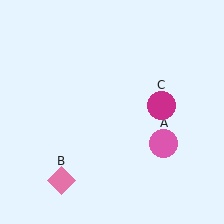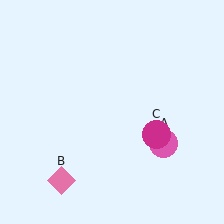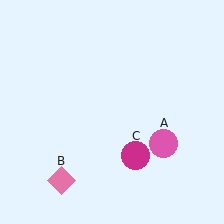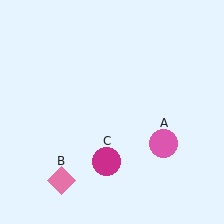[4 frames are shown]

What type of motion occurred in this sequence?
The magenta circle (object C) rotated clockwise around the center of the scene.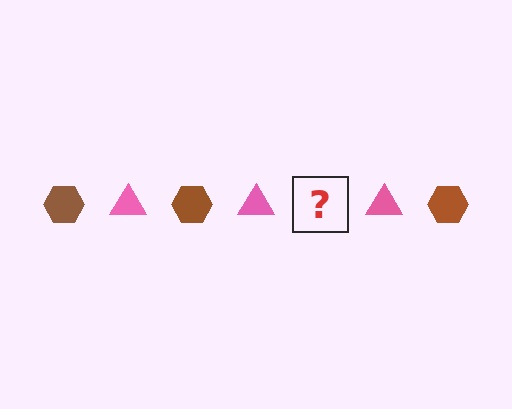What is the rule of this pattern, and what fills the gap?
The rule is that the pattern alternates between brown hexagon and pink triangle. The gap should be filled with a brown hexagon.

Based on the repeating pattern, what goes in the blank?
The blank should be a brown hexagon.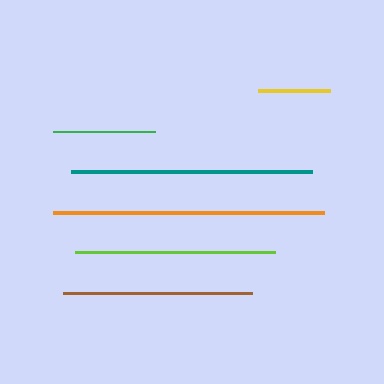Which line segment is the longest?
The orange line is the longest at approximately 271 pixels.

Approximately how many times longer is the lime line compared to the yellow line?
The lime line is approximately 2.8 times the length of the yellow line.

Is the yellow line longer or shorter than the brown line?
The brown line is longer than the yellow line.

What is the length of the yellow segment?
The yellow segment is approximately 72 pixels long.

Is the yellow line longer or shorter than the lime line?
The lime line is longer than the yellow line.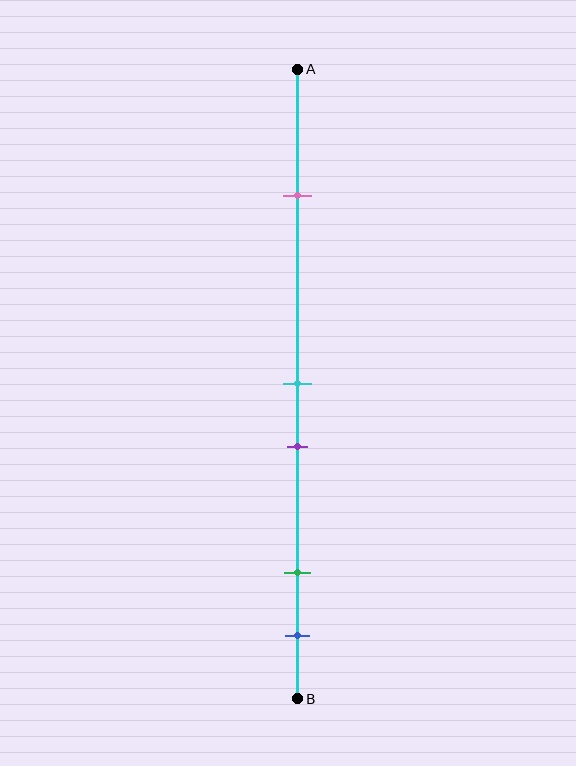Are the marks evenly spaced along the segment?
No, the marks are not evenly spaced.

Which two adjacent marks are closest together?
The cyan and purple marks are the closest adjacent pair.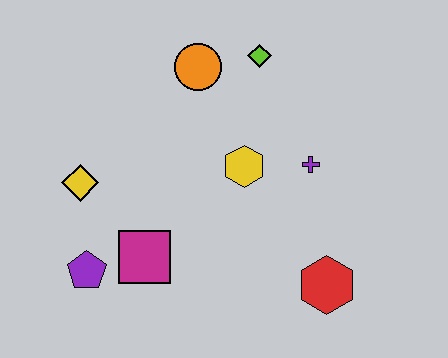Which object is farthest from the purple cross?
The purple pentagon is farthest from the purple cross.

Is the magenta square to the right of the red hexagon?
No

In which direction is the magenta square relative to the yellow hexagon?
The magenta square is to the left of the yellow hexagon.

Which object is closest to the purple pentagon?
The magenta square is closest to the purple pentagon.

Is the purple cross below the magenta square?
No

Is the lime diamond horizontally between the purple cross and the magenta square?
Yes